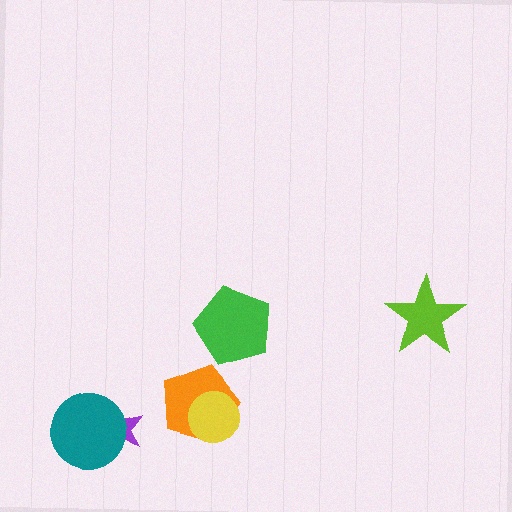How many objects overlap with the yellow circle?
1 object overlaps with the yellow circle.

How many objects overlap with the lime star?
0 objects overlap with the lime star.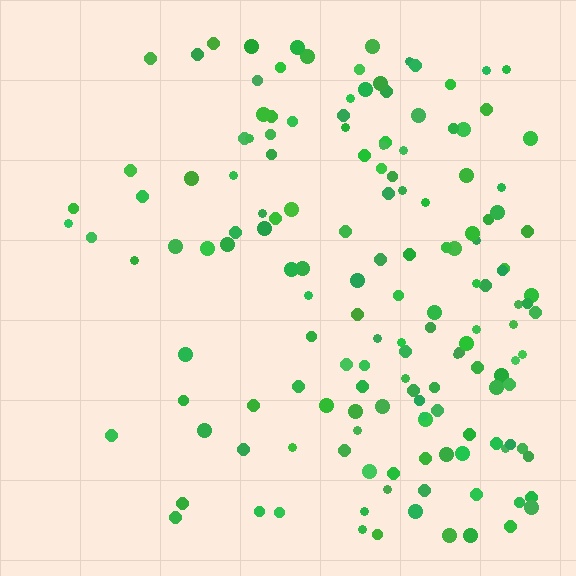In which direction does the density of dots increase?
From left to right, with the right side densest.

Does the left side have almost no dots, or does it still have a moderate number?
Still a moderate number, just noticeably fewer than the right.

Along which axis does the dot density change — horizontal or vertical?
Horizontal.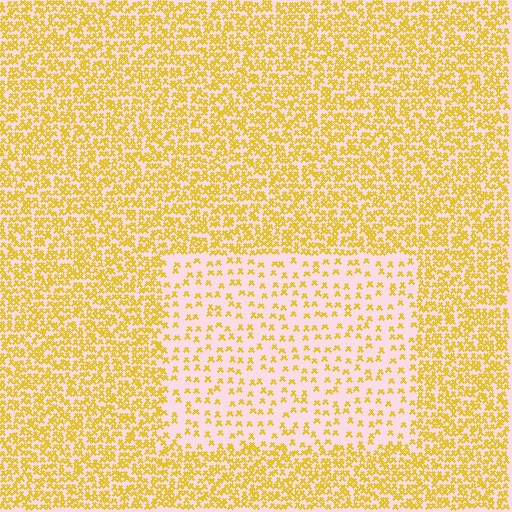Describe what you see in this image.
The image contains small yellow elements arranged at two different densities. A rectangle-shaped region is visible where the elements are less densely packed than the surrounding area.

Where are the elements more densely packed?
The elements are more densely packed outside the rectangle boundary.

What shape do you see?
I see a rectangle.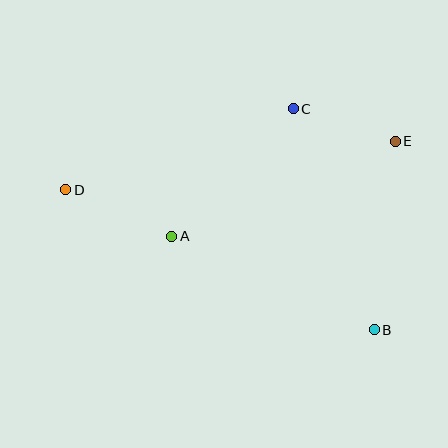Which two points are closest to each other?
Points C and E are closest to each other.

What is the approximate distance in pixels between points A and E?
The distance between A and E is approximately 243 pixels.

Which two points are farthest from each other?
Points B and D are farthest from each other.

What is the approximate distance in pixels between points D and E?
The distance between D and E is approximately 333 pixels.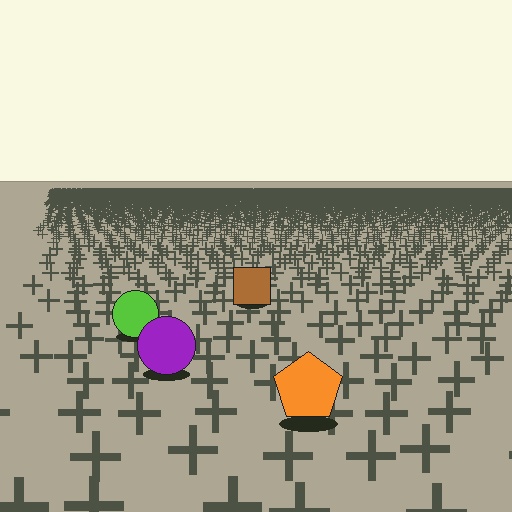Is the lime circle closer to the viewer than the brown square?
Yes. The lime circle is closer — you can tell from the texture gradient: the ground texture is coarser near it.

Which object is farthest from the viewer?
The brown square is farthest from the viewer. It appears smaller and the ground texture around it is denser.